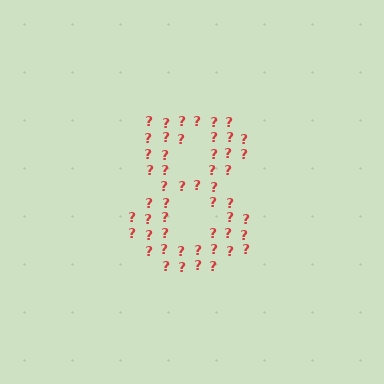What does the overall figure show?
The overall figure shows the digit 8.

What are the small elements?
The small elements are question marks.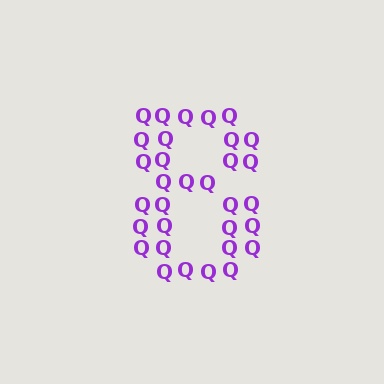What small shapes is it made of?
It is made of small letter Q's.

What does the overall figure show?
The overall figure shows the digit 8.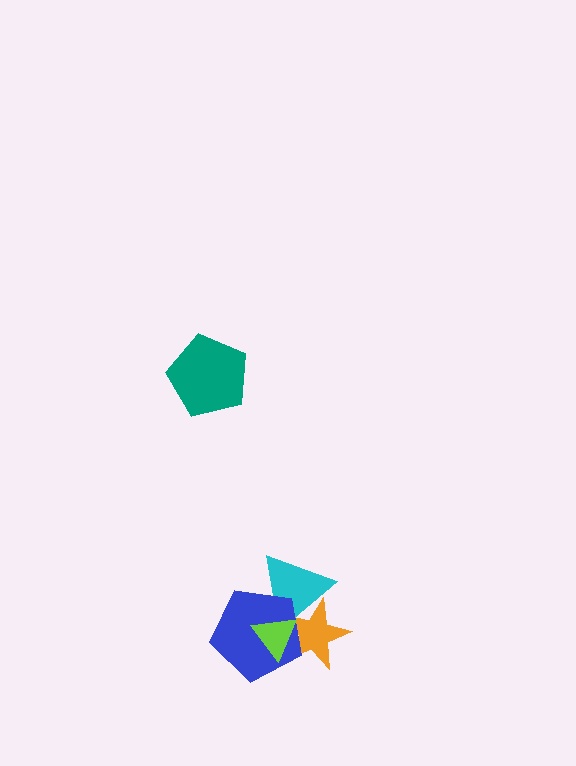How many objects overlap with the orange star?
3 objects overlap with the orange star.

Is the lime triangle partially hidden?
No, no other shape covers it.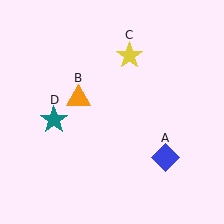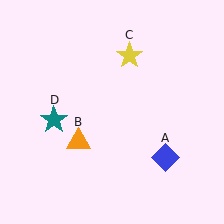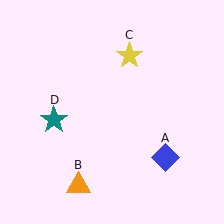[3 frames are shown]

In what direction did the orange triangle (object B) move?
The orange triangle (object B) moved down.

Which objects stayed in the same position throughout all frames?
Blue diamond (object A) and yellow star (object C) and teal star (object D) remained stationary.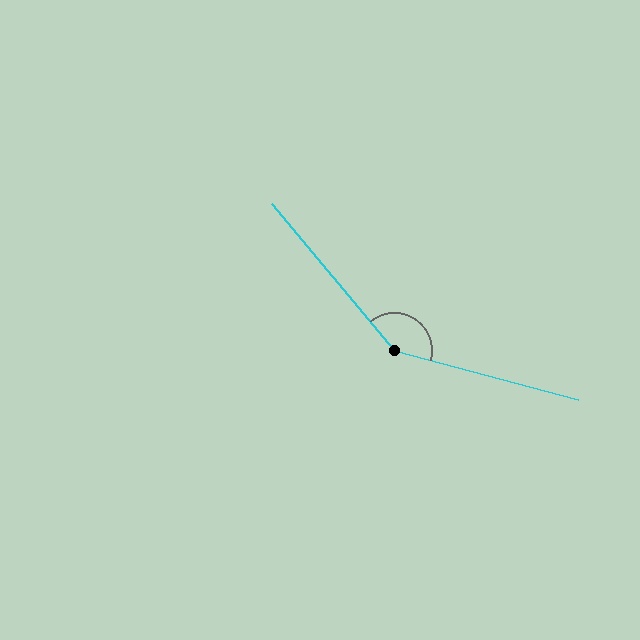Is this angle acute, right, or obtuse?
It is obtuse.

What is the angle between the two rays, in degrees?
Approximately 145 degrees.